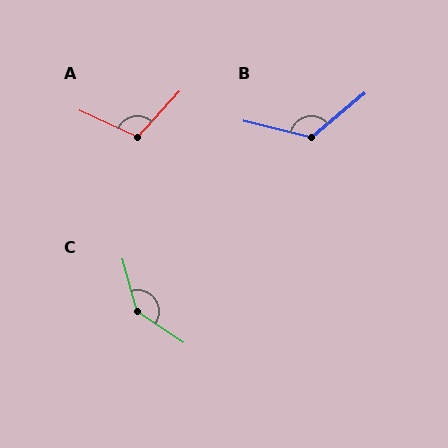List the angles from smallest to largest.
A (108°), B (127°), C (140°).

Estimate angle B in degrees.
Approximately 127 degrees.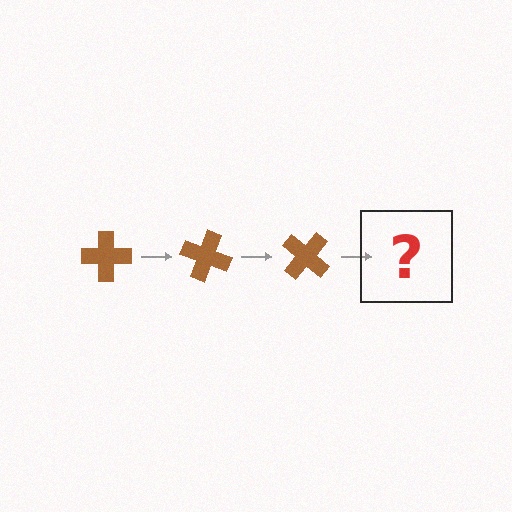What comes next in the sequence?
The next element should be a brown cross rotated 60 degrees.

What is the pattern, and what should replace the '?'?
The pattern is that the cross rotates 20 degrees each step. The '?' should be a brown cross rotated 60 degrees.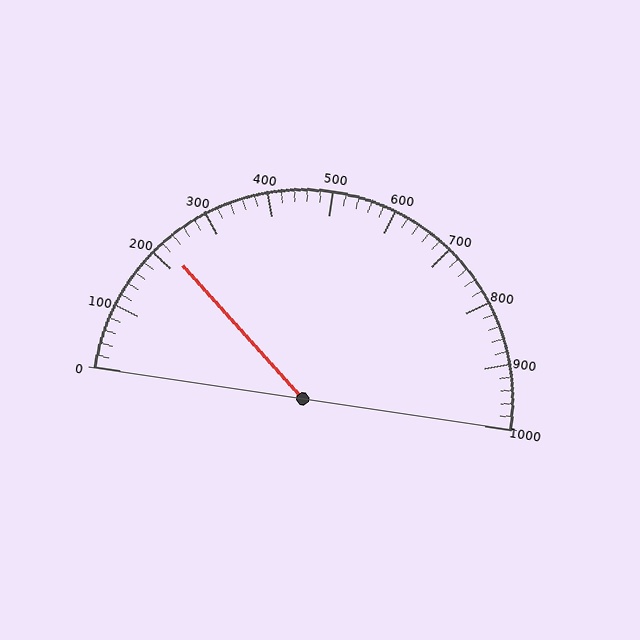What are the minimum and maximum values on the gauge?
The gauge ranges from 0 to 1000.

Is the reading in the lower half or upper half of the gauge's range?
The reading is in the lower half of the range (0 to 1000).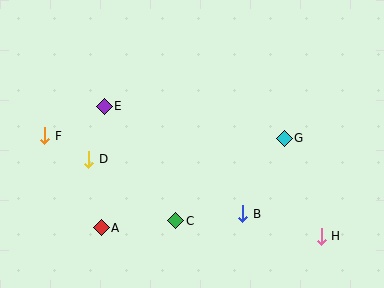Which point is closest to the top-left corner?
Point F is closest to the top-left corner.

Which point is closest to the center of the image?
Point C at (176, 221) is closest to the center.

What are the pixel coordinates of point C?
Point C is at (176, 221).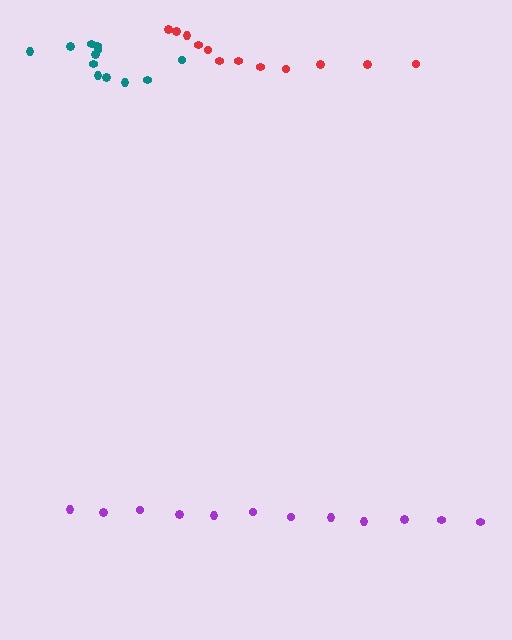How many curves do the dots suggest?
There are 3 distinct paths.